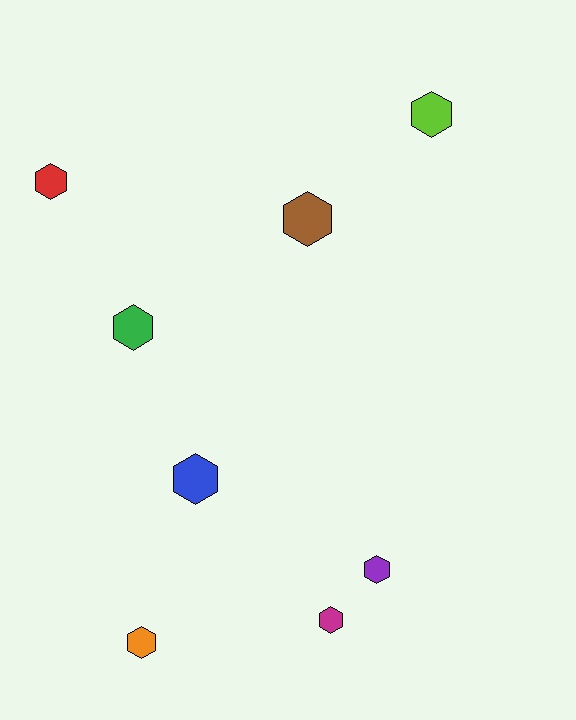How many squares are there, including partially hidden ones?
There are no squares.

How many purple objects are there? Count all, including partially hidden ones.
There is 1 purple object.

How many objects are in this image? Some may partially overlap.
There are 8 objects.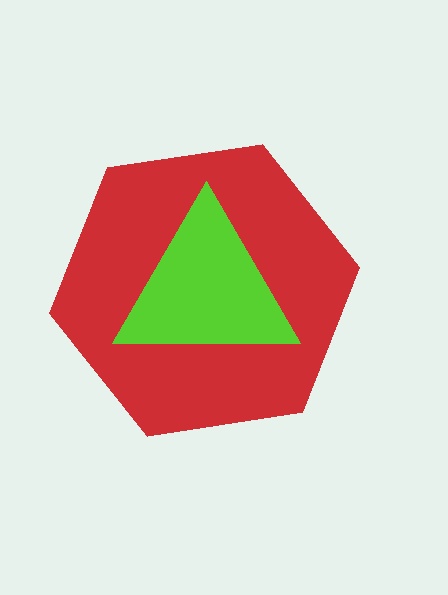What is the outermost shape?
The red hexagon.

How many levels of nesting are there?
2.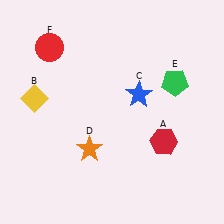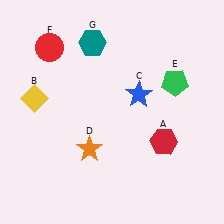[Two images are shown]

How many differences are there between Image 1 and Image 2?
There is 1 difference between the two images.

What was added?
A teal hexagon (G) was added in Image 2.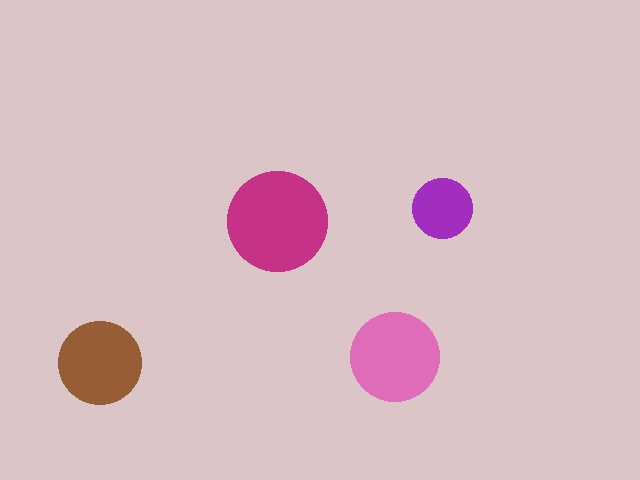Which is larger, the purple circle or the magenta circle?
The magenta one.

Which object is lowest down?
The brown circle is bottommost.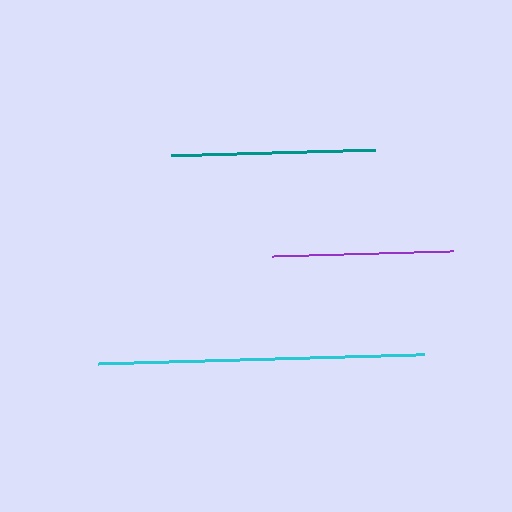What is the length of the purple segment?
The purple segment is approximately 181 pixels long.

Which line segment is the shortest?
The purple line is the shortest at approximately 181 pixels.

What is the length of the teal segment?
The teal segment is approximately 205 pixels long.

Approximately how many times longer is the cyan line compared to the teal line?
The cyan line is approximately 1.6 times the length of the teal line.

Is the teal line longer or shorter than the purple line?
The teal line is longer than the purple line.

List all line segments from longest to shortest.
From longest to shortest: cyan, teal, purple.